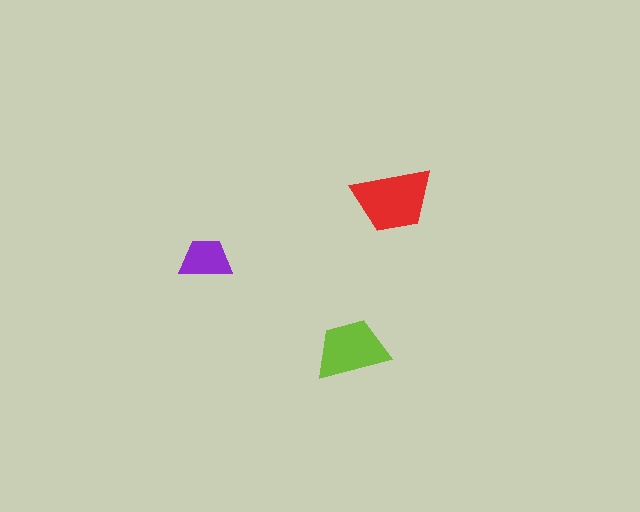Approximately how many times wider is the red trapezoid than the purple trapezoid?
About 1.5 times wider.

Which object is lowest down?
The lime trapezoid is bottommost.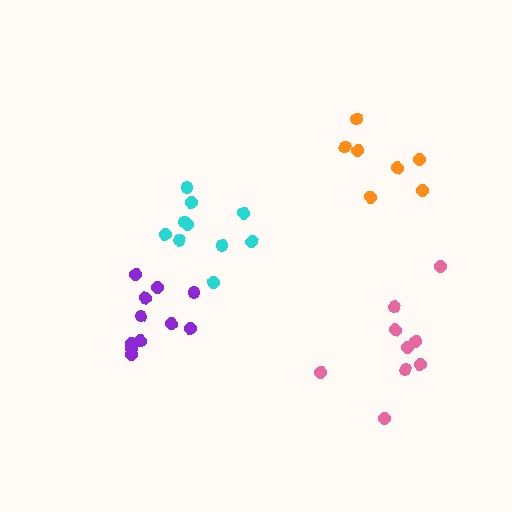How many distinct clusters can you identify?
There are 4 distinct clusters.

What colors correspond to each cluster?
The clusters are colored: purple, cyan, pink, orange.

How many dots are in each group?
Group 1: 11 dots, Group 2: 10 dots, Group 3: 9 dots, Group 4: 7 dots (37 total).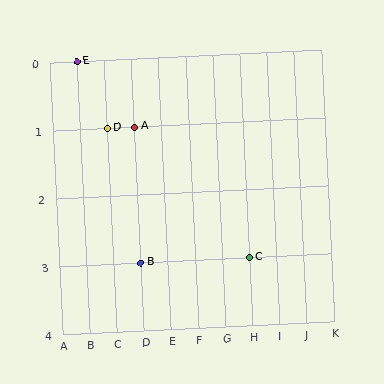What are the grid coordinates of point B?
Point B is at grid coordinates (D, 3).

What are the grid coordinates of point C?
Point C is at grid coordinates (H, 3).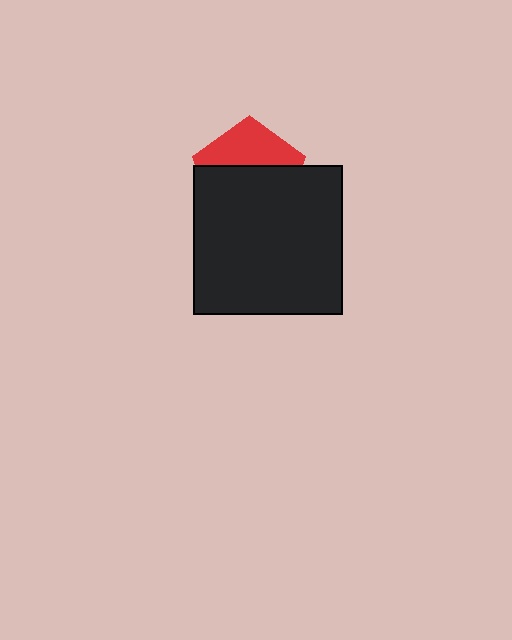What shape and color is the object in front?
The object in front is a black square.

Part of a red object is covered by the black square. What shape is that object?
It is a pentagon.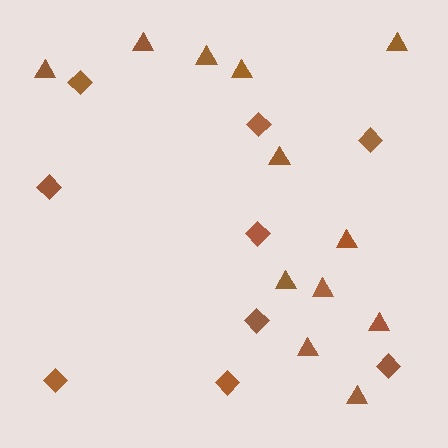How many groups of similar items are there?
There are 2 groups: one group of diamonds (9) and one group of triangles (12).